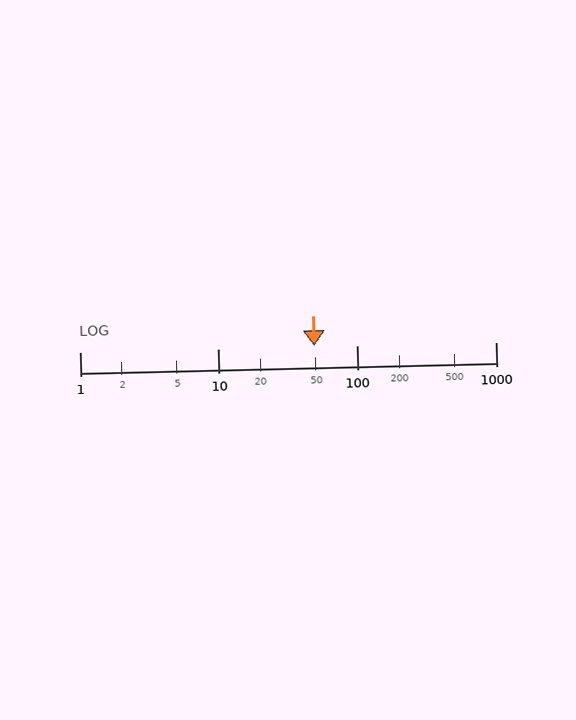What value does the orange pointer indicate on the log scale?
The pointer indicates approximately 49.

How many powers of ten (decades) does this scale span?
The scale spans 3 decades, from 1 to 1000.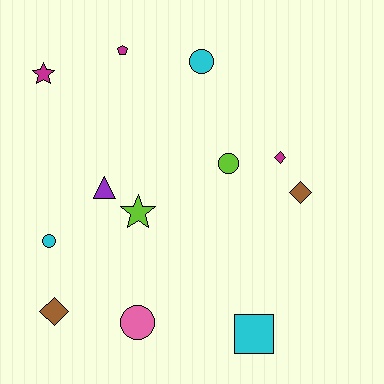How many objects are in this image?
There are 12 objects.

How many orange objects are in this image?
There are no orange objects.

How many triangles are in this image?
There is 1 triangle.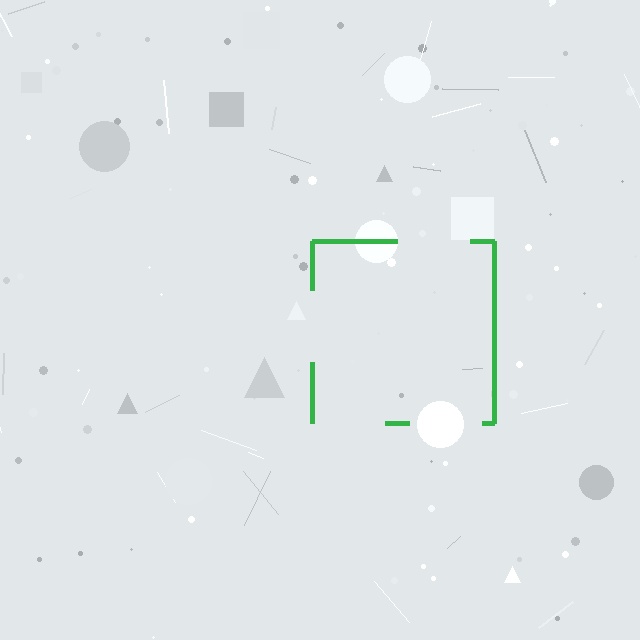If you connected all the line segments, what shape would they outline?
They would outline a square.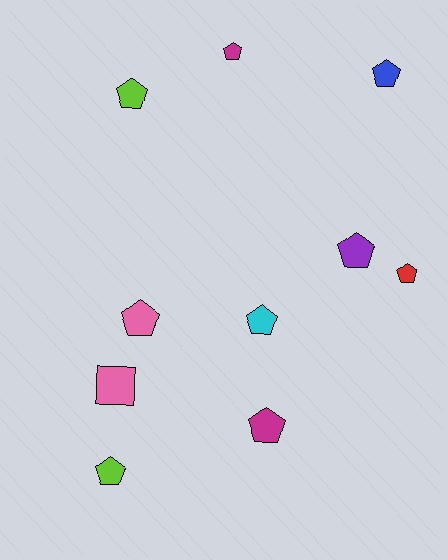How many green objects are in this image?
There are no green objects.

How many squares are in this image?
There is 1 square.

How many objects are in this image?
There are 10 objects.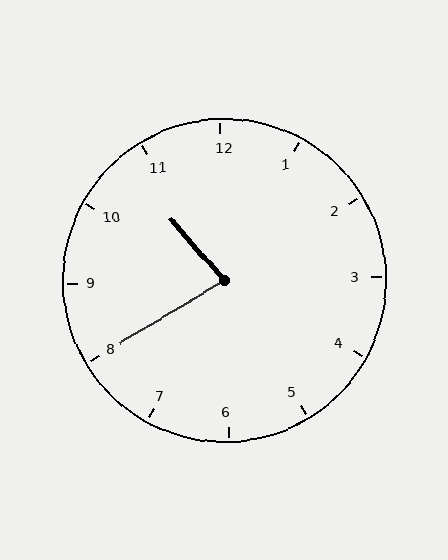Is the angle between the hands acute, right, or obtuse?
It is acute.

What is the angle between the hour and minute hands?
Approximately 80 degrees.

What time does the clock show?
10:40.